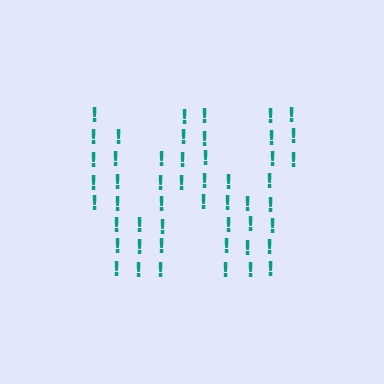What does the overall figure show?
The overall figure shows the letter W.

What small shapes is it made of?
It is made of small exclamation marks.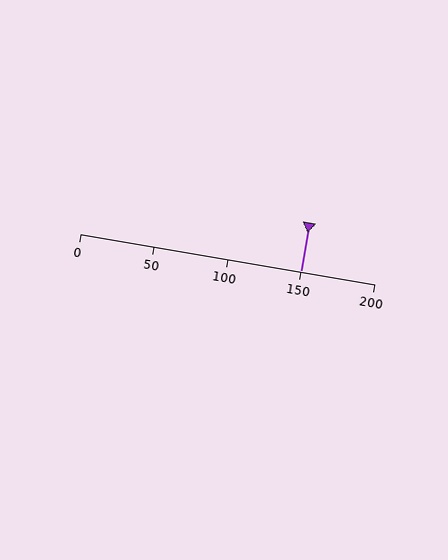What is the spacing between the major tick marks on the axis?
The major ticks are spaced 50 apart.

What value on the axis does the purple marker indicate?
The marker indicates approximately 150.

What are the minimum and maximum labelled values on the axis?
The axis runs from 0 to 200.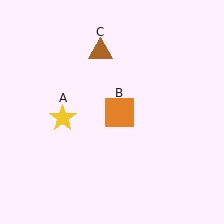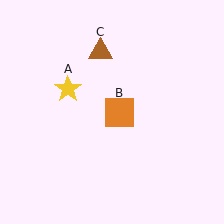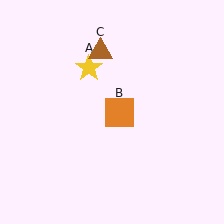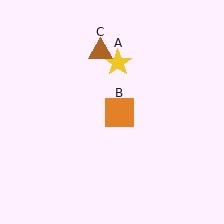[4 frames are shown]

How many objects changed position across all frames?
1 object changed position: yellow star (object A).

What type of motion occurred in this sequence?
The yellow star (object A) rotated clockwise around the center of the scene.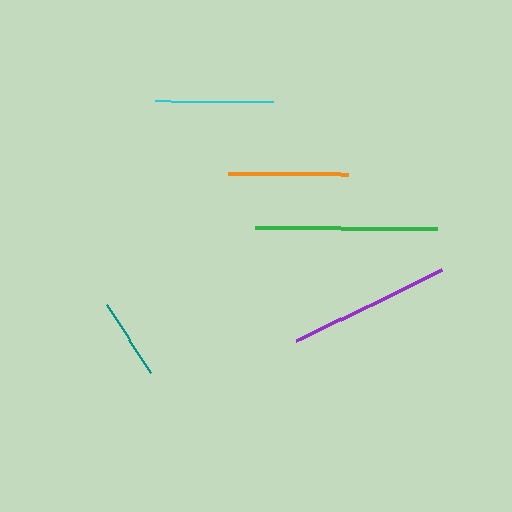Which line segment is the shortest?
The teal line is the shortest at approximately 82 pixels.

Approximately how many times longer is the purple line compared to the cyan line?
The purple line is approximately 1.4 times the length of the cyan line.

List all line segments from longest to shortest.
From longest to shortest: green, purple, orange, cyan, teal.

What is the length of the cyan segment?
The cyan segment is approximately 118 pixels long.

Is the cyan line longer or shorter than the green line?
The green line is longer than the cyan line.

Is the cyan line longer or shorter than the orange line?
The orange line is longer than the cyan line.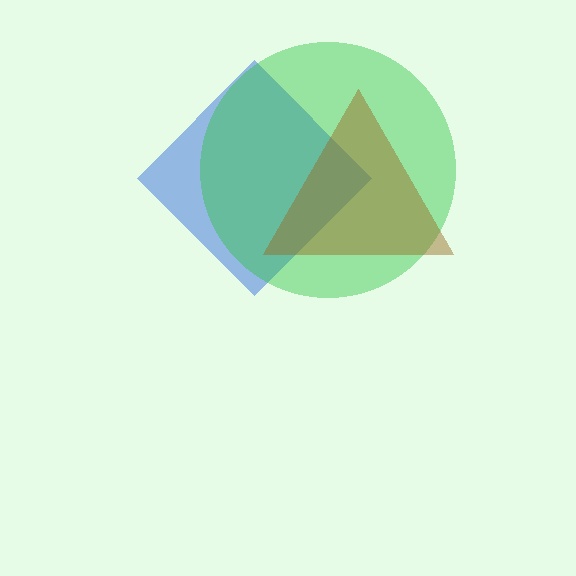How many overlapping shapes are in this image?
There are 3 overlapping shapes in the image.